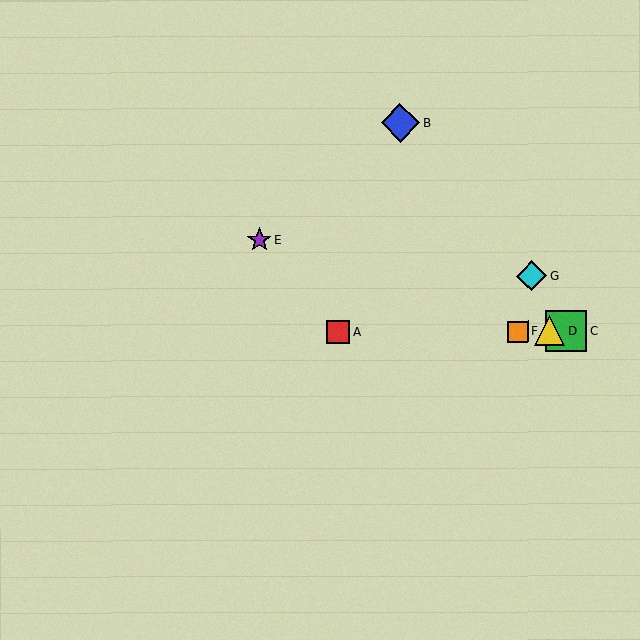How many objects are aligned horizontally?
4 objects (A, C, D, F) are aligned horizontally.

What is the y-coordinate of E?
Object E is at y≈240.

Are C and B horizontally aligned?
No, C is at y≈331 and B is at y≈123.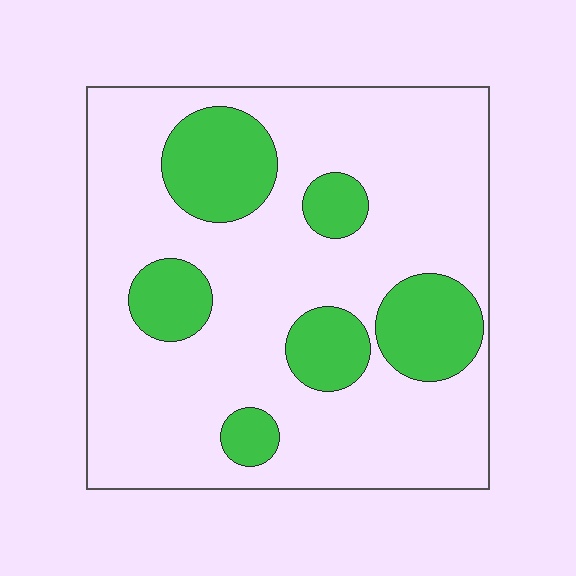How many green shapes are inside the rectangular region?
6.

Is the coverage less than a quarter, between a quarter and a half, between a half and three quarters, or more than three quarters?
Less than a quarter.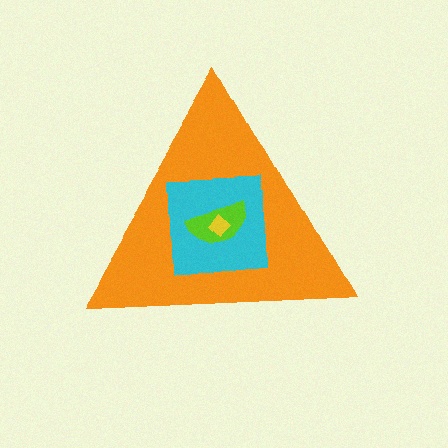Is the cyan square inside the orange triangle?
Yes.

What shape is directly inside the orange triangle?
The cyan square.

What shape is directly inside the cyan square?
The lime semicircle.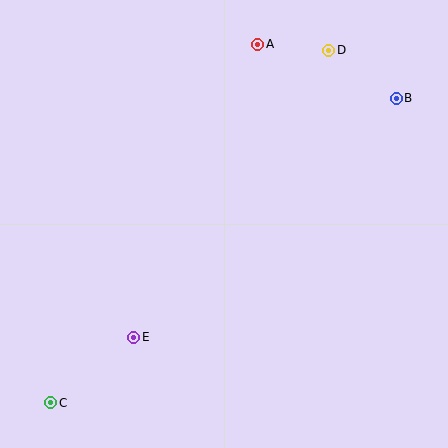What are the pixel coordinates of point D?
Point D is at (329, 50).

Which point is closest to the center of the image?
Point E at (134, 337) is closest to the center.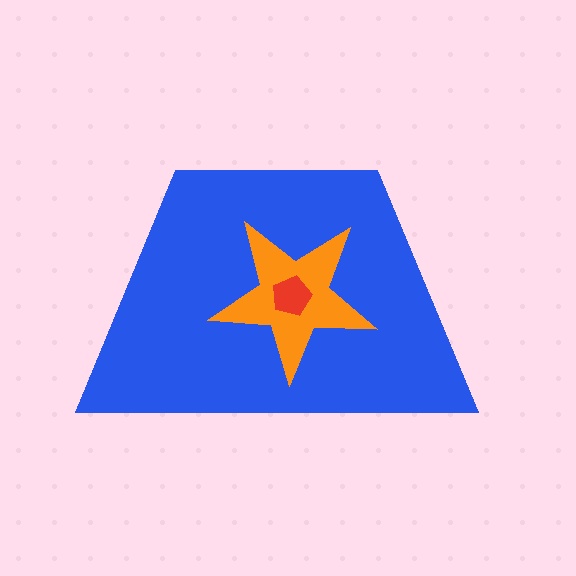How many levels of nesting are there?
3.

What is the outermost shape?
The blue trapezoid.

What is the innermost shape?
The red pentagon.